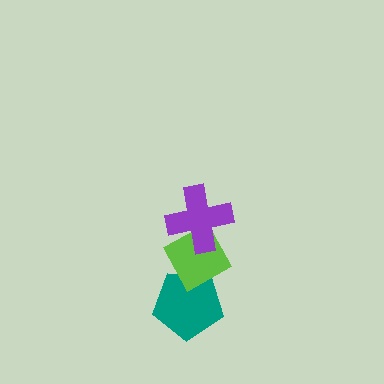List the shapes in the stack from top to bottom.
From top to bottom: the purple cross, the lime diamond, the teal pentagon.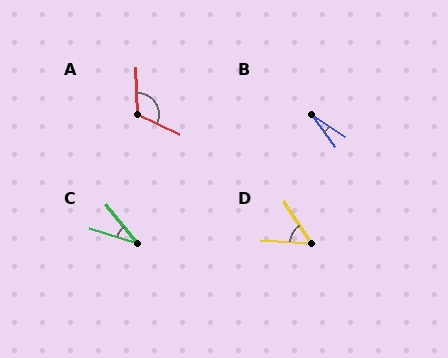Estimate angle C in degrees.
Approximately 34 degrees.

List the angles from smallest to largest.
B (21°), C (34°), D (52°), A (117°).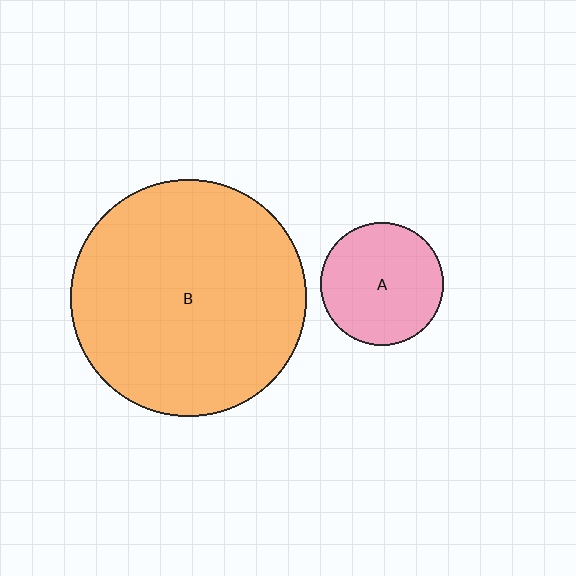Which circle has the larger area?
Circle B (orange).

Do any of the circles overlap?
No, none of the circles overlap.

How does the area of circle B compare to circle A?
Approximately 3.7 times.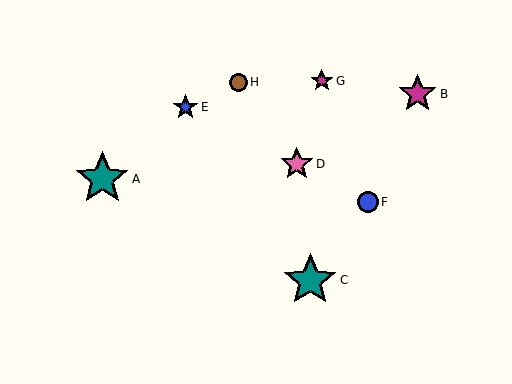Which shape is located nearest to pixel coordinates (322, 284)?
The teal star (labeled C) at (310, 281) is nearest to that location.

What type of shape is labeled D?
Shape D is a pink star.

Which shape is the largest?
The teal star (labeled A) is the largest.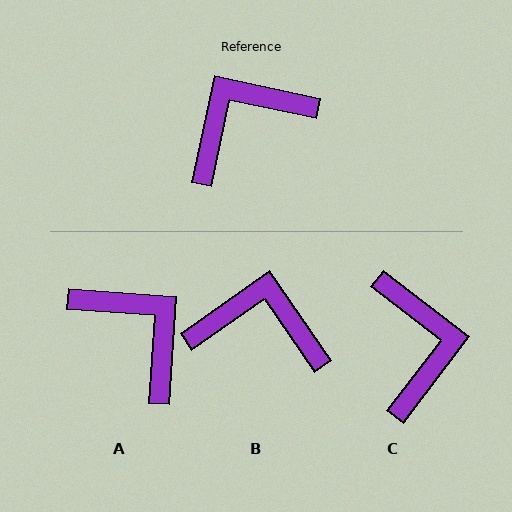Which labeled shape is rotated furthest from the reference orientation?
C, about 116 degrees away.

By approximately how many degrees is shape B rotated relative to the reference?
Approximately 43 degrees clockwise.